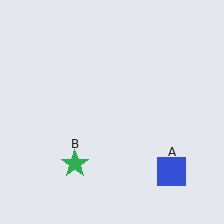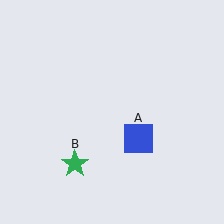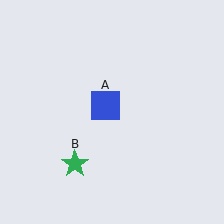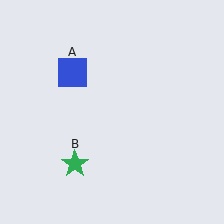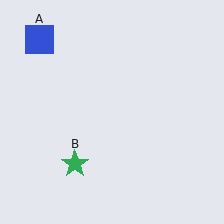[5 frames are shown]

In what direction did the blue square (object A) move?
The blue square (object A) moved up and to the left.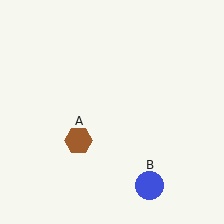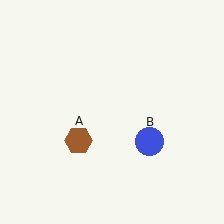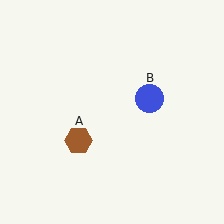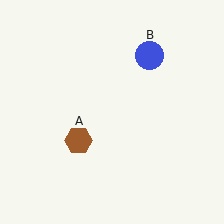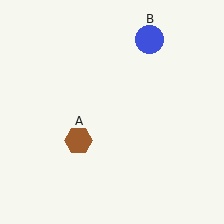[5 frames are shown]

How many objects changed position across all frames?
1 object changed position: blue circle (object B).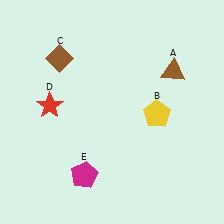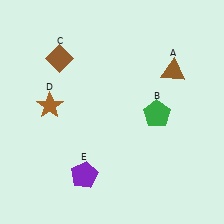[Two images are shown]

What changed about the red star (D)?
In Image 1, D is red. In Image 2, it changed to brown.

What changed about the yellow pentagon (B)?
In Image 1, B is yellow. In Image 2, it changed to green.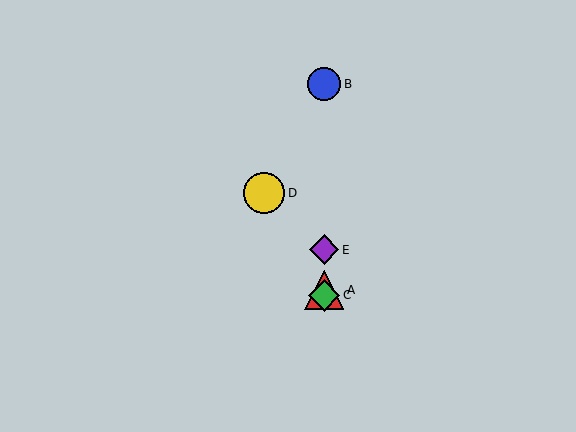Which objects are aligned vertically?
Objects A, B, C, E are aligned vertically.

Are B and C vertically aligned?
Yes, both are at x≈324.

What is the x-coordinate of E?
Object E is at x≈324.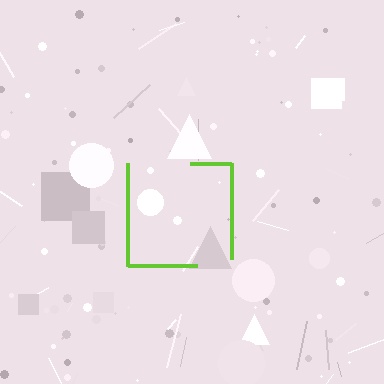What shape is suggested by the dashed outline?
The dashed outline suggests a square.